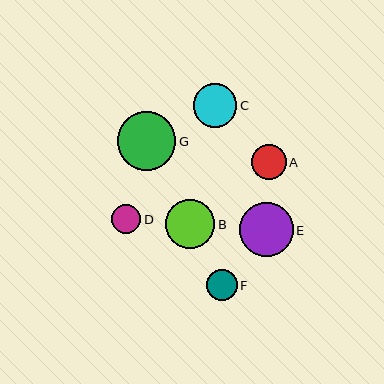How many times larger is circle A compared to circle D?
Circle A is approximately 1.2 times the size of circle D.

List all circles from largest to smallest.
From largest to smallest: G, E, B, C, A, F, D.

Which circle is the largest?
Circle G is the largest with a size of approximately 59 pixels.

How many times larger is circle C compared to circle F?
Circle C is approximately 1.4 times the size of circle F.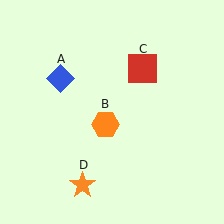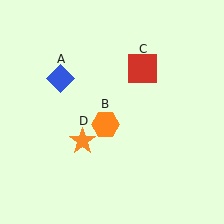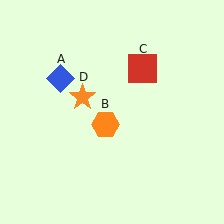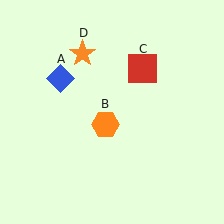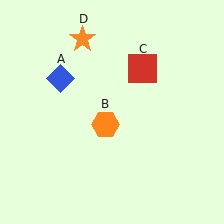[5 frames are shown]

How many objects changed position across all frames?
1 object changed position: orange star (object D).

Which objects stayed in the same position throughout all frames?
Blue diamond (object A) and orange hexagon (object B) and red square (object C) remained stationary.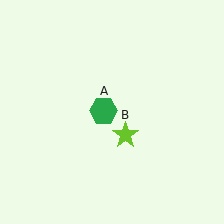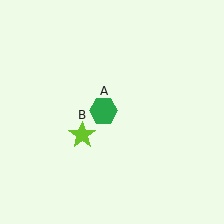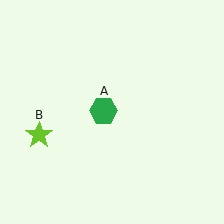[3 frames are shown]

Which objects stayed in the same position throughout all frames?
Green hexagon (object A) remained stationary.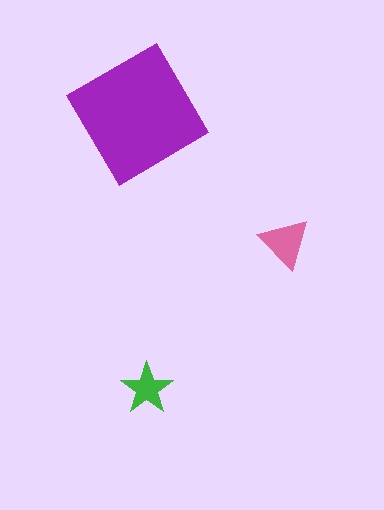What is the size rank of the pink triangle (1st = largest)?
2nd.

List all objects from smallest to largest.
The green star, the pink triangle, the purple diamond.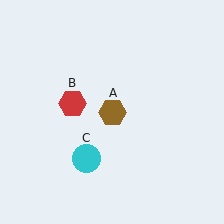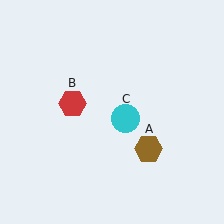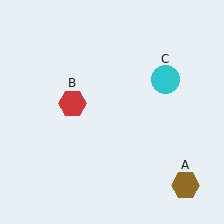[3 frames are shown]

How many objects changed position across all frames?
2 objects changed position: brown hexagon (object A), cyan circle (object C).